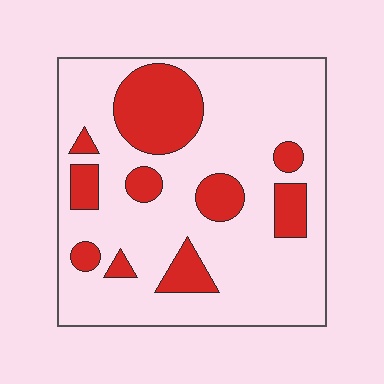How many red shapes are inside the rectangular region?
10.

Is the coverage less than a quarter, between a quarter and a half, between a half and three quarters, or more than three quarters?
Less than a quarter.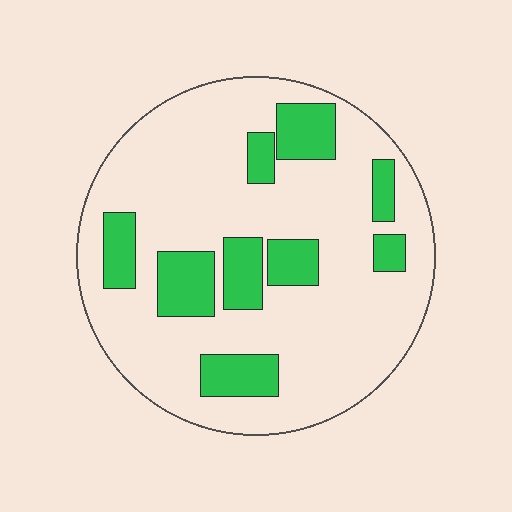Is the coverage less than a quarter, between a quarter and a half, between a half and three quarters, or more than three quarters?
Less than a quarter.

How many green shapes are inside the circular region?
9.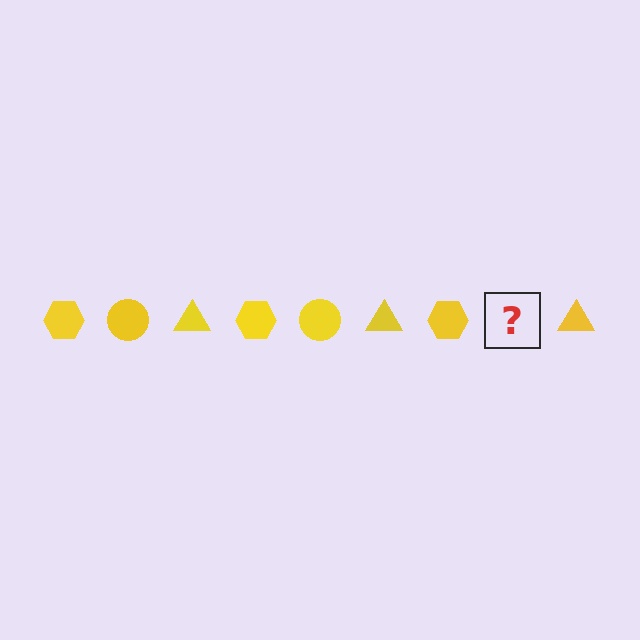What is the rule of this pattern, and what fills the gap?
The rule is that the pattern cycles through hexagon, circle, triangle shapes in yellow. The gap should be filled with a yellow circle.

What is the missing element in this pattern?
The missing element is a yellow circle.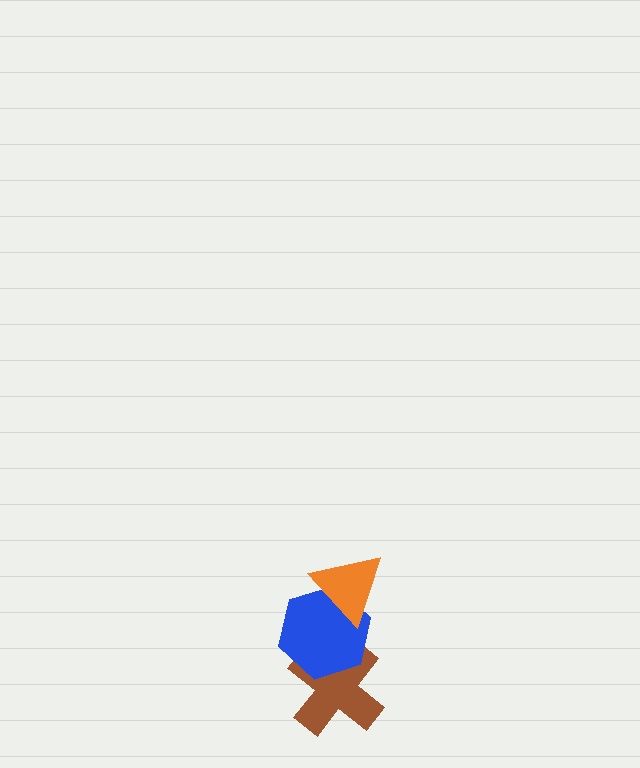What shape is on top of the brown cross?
The blue hexagon is on top of the brown cross.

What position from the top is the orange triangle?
The orange triangle is 1st from the top.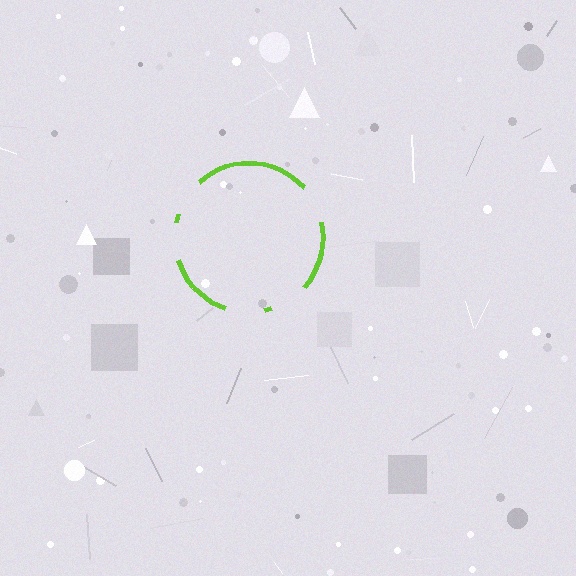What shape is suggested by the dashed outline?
The dashed outline suggests a circle.